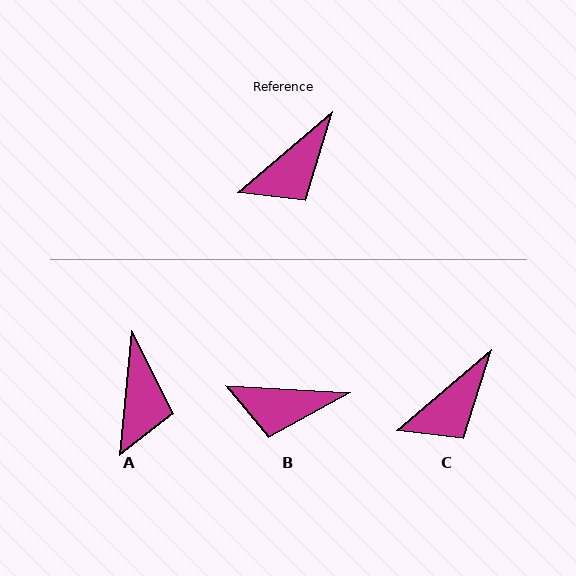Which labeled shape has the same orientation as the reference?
C.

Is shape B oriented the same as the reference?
No, it is off by about 44 degrees.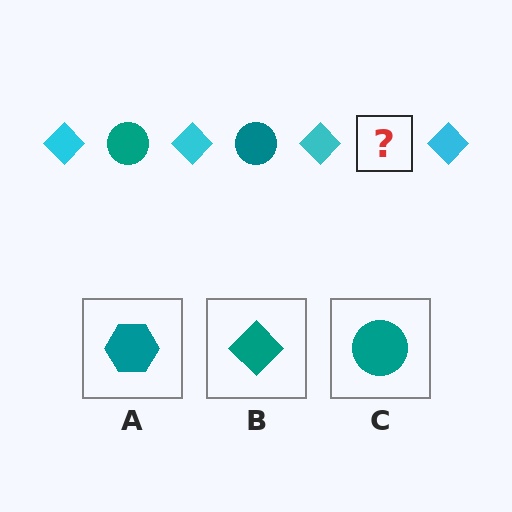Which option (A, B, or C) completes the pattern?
C.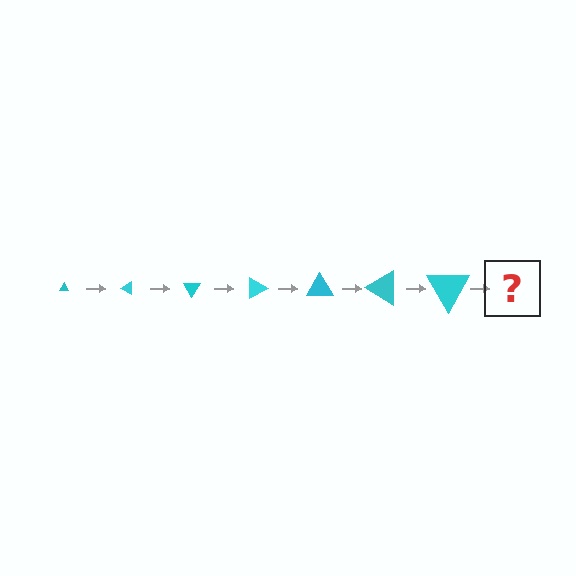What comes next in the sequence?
The next element should be a triangle, larger than the previous one and rotated 210 degrees from the start.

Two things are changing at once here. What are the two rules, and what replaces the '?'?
The two rules are that the triangle grows larger each step and it rotates 30 degrees each step. The '?' should be a triangle, larger than the previous one and rotated 210 degrees from the start.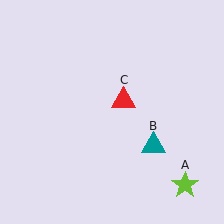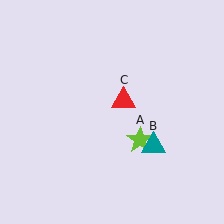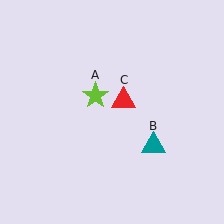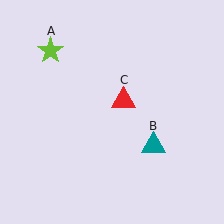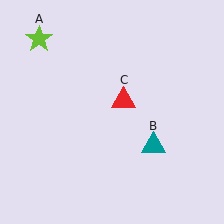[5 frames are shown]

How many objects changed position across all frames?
1 object changed position: lime star (object A).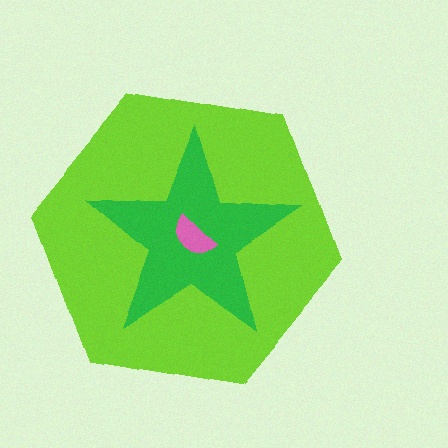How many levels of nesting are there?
3.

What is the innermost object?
The pink semicircle.